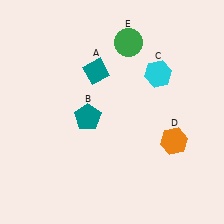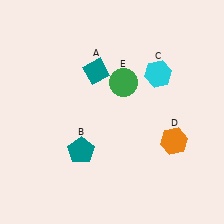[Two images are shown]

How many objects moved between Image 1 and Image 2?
2 objects moved between the two images.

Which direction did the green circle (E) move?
The green circle (E) moved down.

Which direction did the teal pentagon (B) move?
The teal pentagon (B) moved down.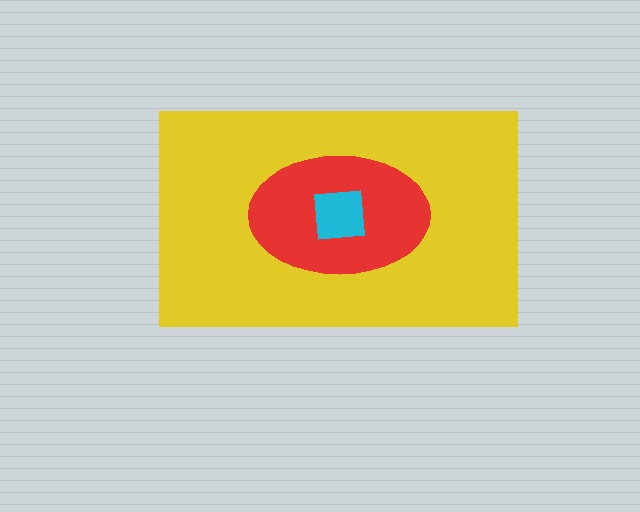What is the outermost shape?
The yellow rectangle.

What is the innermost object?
The cyan square.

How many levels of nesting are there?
3.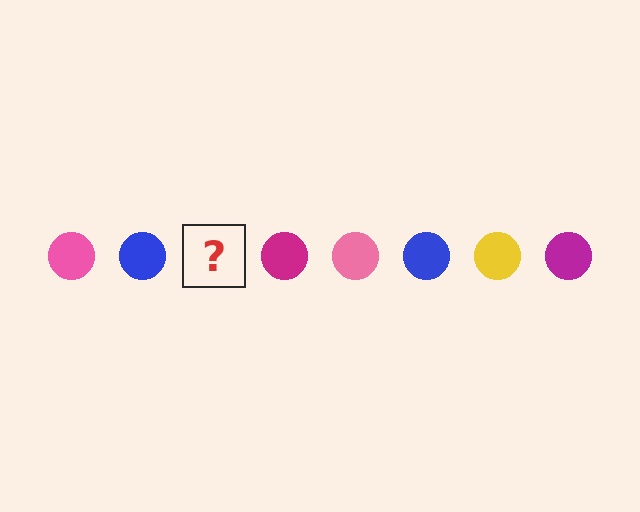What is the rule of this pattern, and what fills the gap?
The rule is that the pattern cycles through pink, blue, yellow, magenta circles. The gap should be filled with a yellow circle.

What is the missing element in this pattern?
The missing element is a yellow circle.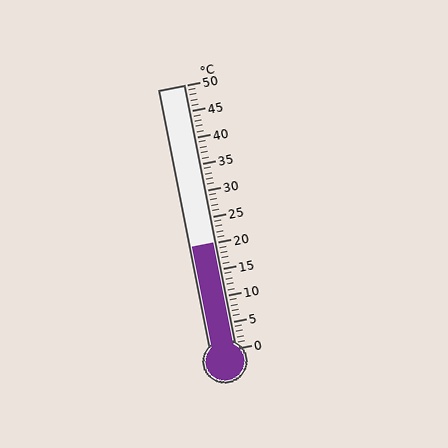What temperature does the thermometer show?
The thermometer shows approximately 20°C.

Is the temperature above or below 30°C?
The temperature is below 30°C.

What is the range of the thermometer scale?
The thermometer scale ranges from 0°C to 50°C.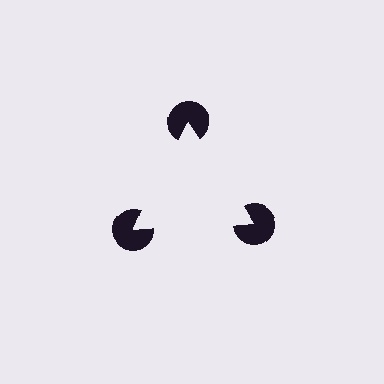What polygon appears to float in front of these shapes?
An illusory triangle — its edges are inferred from the aligned wedge cuts in the pac-man discs, not physically drawn.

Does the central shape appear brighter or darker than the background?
It typically appears slightly brighter than the background, even though no actual brightness change is drawn.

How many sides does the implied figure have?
3 sides.